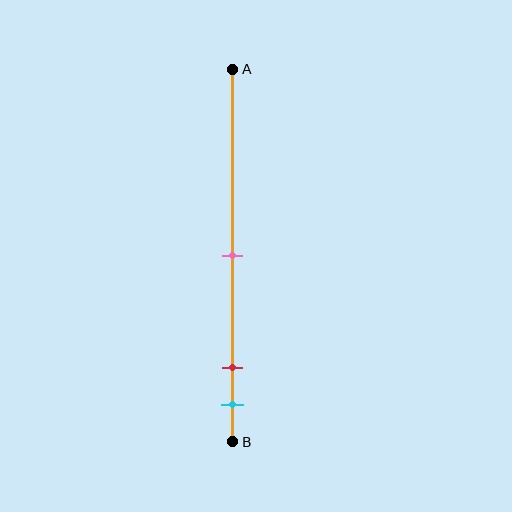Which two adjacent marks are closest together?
The red and cyan marks are the closest adjacent pair.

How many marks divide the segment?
There are 3 marks dividing the segment.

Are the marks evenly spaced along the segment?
No, the marks are not evenly spaced.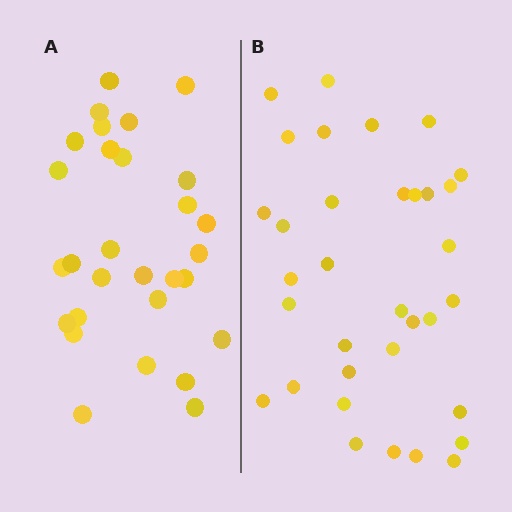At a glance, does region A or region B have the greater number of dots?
Region B (the right region) has more dots.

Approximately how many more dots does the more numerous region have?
Region B has about 5 more dots than region A.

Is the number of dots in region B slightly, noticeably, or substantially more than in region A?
Region B has only slightly more — the two regions are fairly close. The ratio is roughly 1.2 to 1.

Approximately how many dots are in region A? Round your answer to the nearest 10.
About 30 dots. (The exact count is 29, which rounds to 30.)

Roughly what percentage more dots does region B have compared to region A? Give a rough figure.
About 15% more.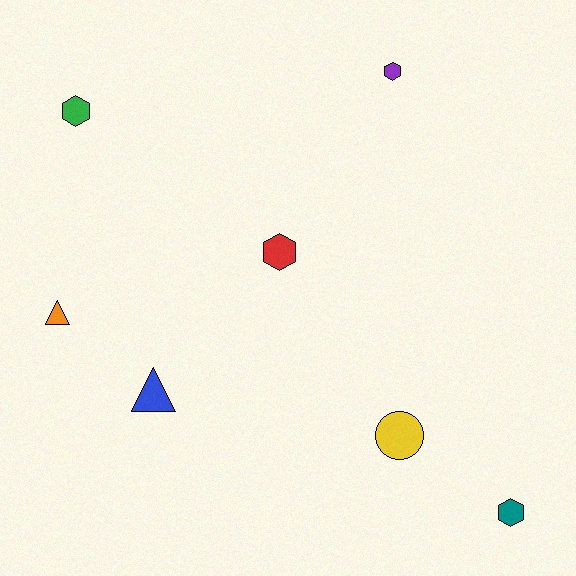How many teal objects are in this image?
There is 1 teal object.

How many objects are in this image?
There are 7 objects.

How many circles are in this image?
There is 1 circle.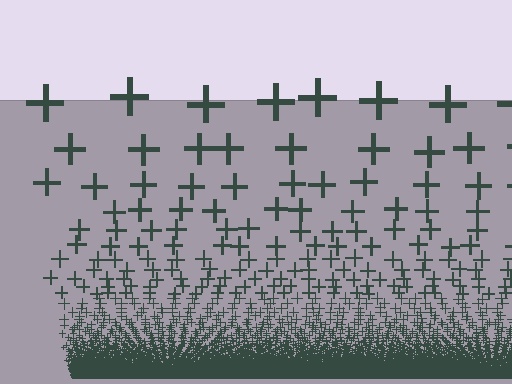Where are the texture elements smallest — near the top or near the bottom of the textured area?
Near the bottom.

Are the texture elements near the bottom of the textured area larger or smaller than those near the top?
Smaller. The gradient is inverted — elements near the bottom are smaller and denser.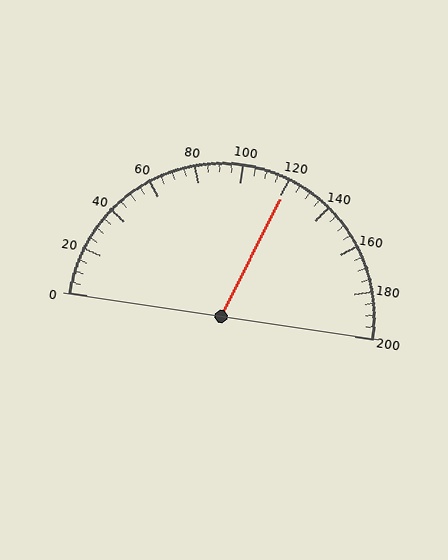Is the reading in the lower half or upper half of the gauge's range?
The reading is in the upper half of the range (0 to 200).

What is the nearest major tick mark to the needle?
The nearest major tick mark is 120.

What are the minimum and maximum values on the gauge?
The gauge ranges from 0 to 200.